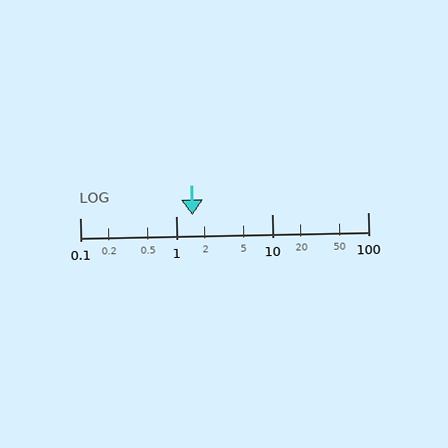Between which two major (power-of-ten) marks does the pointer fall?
The pointer is between 1 and 10.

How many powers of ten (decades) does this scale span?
The scale spans 3 decades, from 0.1 to 100.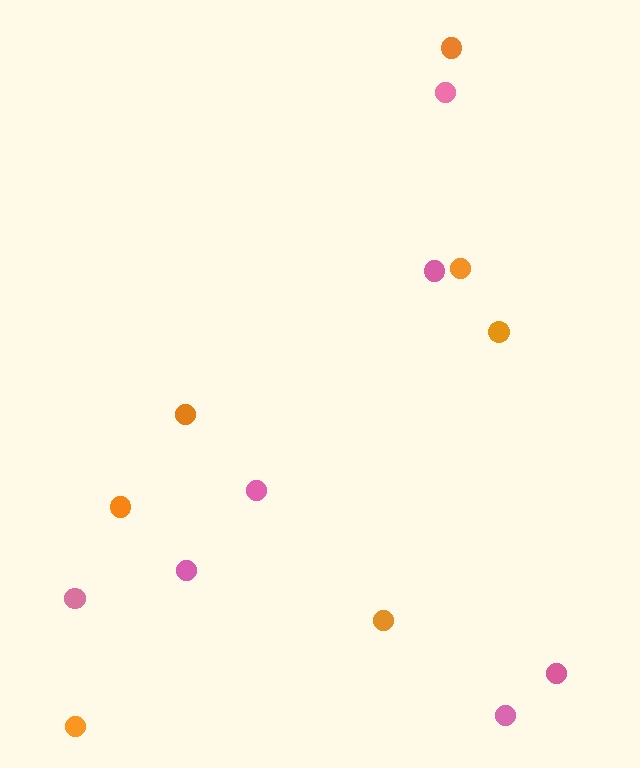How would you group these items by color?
There are 2 groups: one group of pink circles (7) and one group of orange circles (7).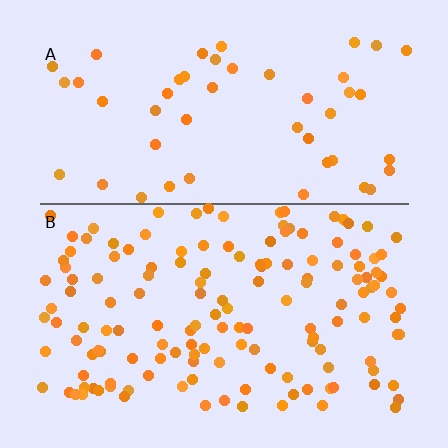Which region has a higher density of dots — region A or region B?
B (the bottom).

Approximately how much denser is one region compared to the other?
Approximately 2.9× — region B over region A.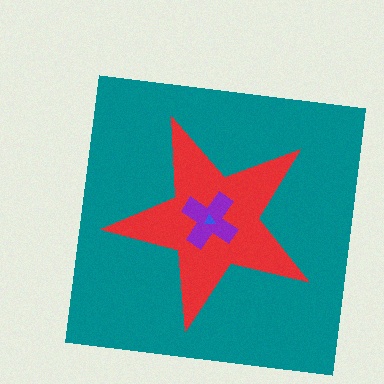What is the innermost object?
The blue triangle.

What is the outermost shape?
The teal square.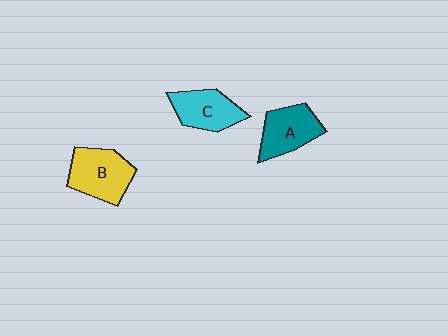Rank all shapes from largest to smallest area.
From largest to smallest: B (yellow), A (teal), C (cyan).